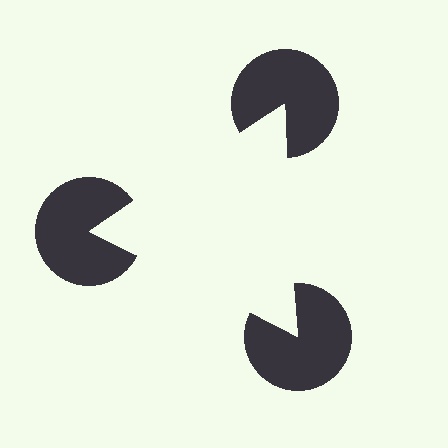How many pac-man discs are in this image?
There are 3 — one at each vertex of the illusory triangle.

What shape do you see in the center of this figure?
An illusory triangle — its edges are inferred from the aligned wedge cuts in the pac-man discs, not physically drawn.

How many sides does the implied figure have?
3 sides.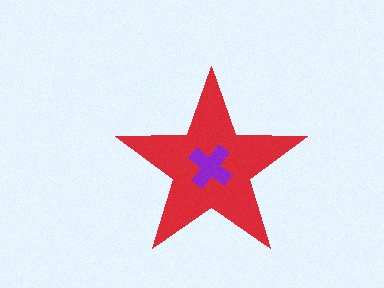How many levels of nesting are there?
2.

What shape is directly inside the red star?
The purple cross.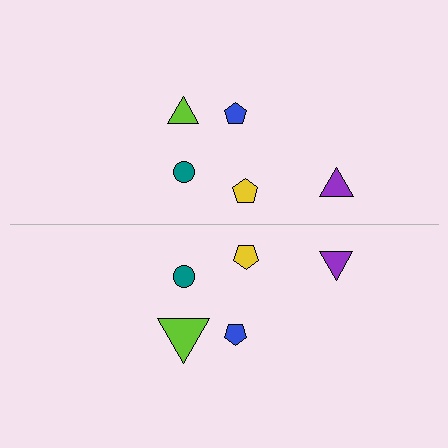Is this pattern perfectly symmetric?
No, the pattern is not perfectly symmetric. The lime triangle on the bottom side has a different size than its mirror counterpart.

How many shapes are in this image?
There are 10 shapes in this image.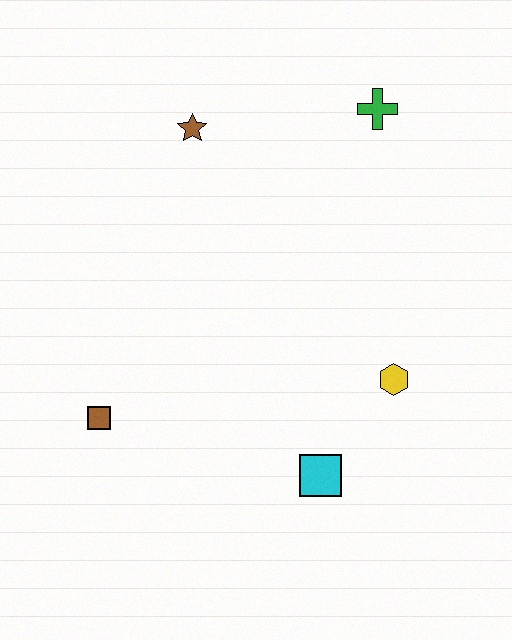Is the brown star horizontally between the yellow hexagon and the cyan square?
No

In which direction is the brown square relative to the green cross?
The brown square is below the green cross.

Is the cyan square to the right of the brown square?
Yes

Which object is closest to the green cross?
The brown star is closest to the green cross.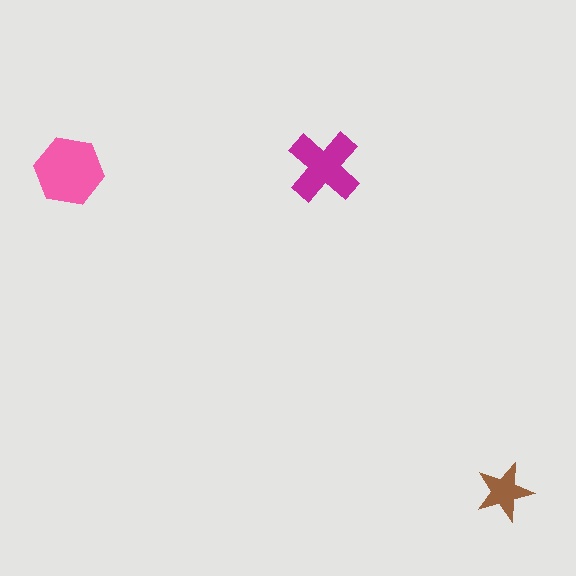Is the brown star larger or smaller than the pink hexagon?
Smaller.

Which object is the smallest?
The brown star.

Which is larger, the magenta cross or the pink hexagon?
The pink hexagon.